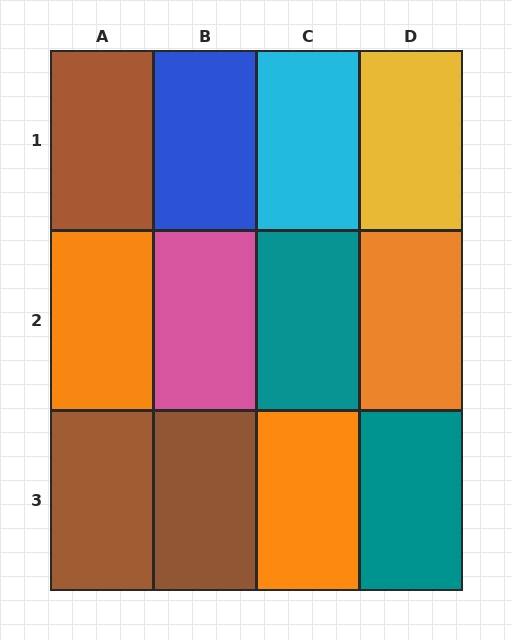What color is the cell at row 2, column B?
Pink.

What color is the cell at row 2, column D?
Orange.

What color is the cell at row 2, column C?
Teal.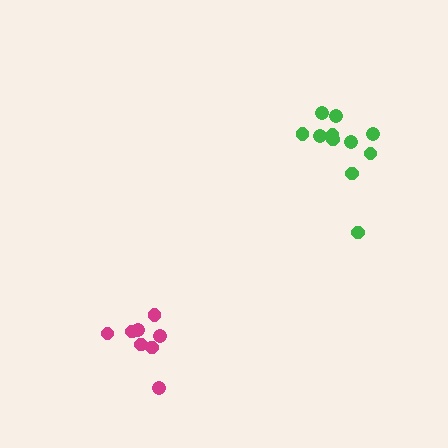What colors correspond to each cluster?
The clusters are colored: green, magenta.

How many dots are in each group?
Group 1: 11 dots, Group 2: 8 dots (19 total).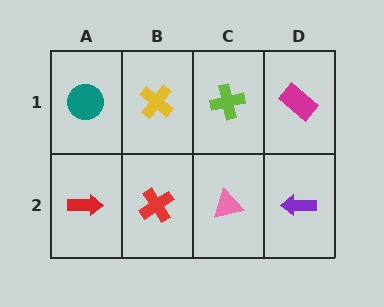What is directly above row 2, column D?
A magenta rectangle.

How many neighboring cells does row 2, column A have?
2.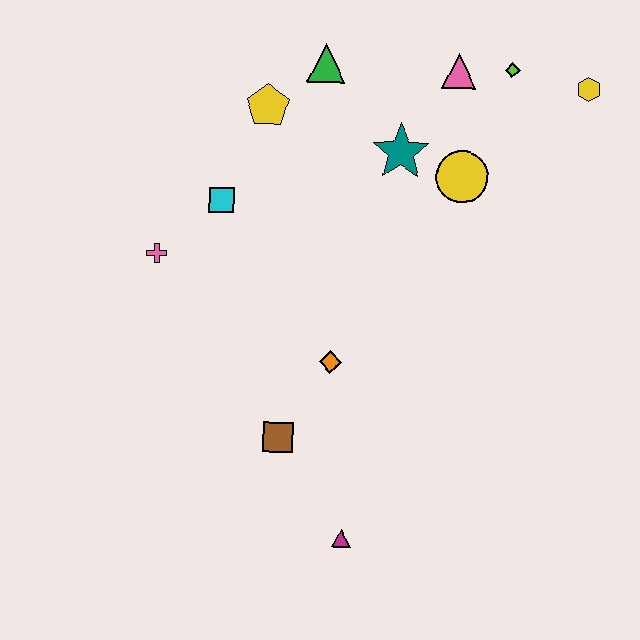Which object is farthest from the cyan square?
The yellow hexagon is farthest from the cyan square.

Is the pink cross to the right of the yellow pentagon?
No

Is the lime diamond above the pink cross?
Yes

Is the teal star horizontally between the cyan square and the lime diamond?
Yes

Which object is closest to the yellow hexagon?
The lime diamond is closest to the yellow hexagon.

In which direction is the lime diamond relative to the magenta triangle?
The lime diamond is above the magenta triangle.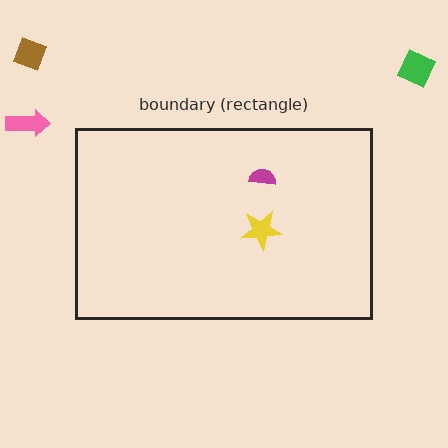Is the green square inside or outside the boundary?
Outside.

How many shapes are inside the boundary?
2 inside, 3 outside.